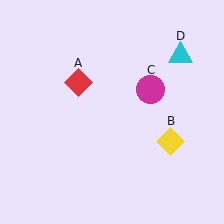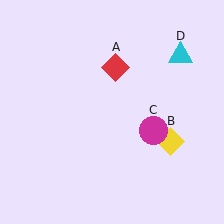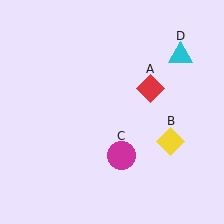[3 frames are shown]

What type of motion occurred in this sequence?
The red diamond (object A), magenta circle (object C) rotated clockwise around the center of the scene.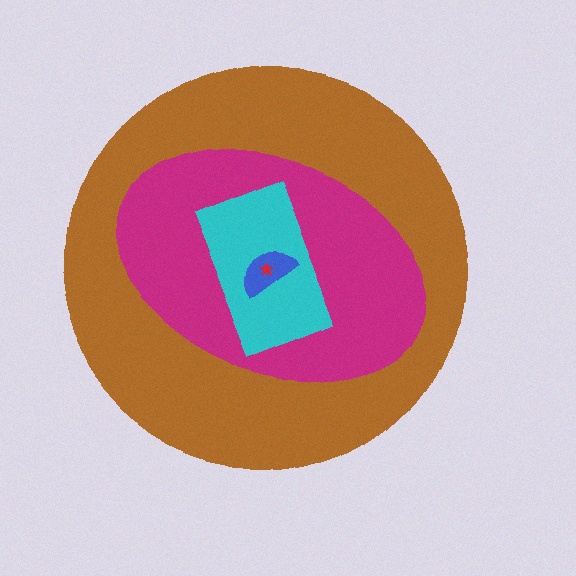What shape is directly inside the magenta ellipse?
The cyan rectangle.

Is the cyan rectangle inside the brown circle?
Yes.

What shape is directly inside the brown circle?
The magenta ellipse.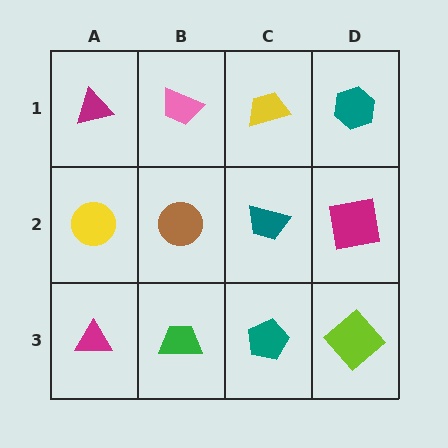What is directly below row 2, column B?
A green trapezoid.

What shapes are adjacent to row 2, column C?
A yellow trapezoid (row 1, column C), a teal pentagon (row 3, column C), a brown circle (row 2, column B), a magenta square (row 2, column D).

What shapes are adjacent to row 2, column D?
A teal hexagon (row 1, column D), a lime diamond (row 3, column D), a teal trapezoid (row 2, column C).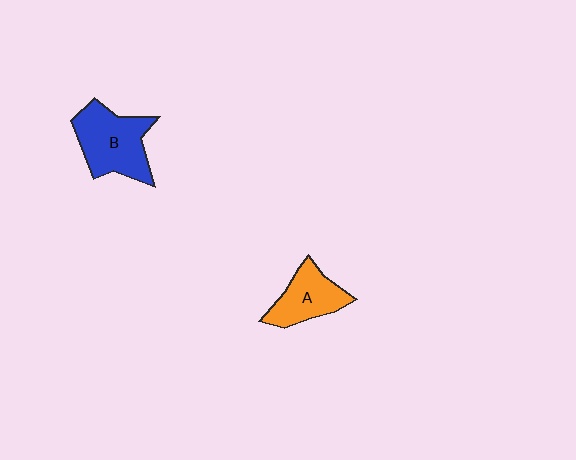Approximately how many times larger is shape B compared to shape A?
Approximately 1.4 times.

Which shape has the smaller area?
Shape A (orange).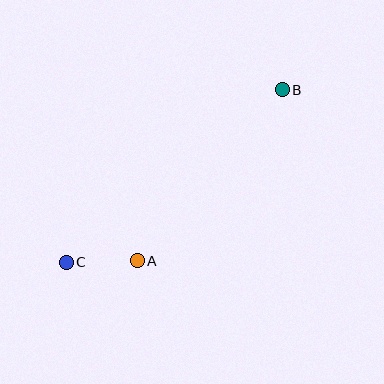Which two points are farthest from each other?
Points B and C are farthest from each other.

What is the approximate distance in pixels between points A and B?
The distance between A and B is approximately 224 pixels.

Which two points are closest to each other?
Points A and C are closest to each other.